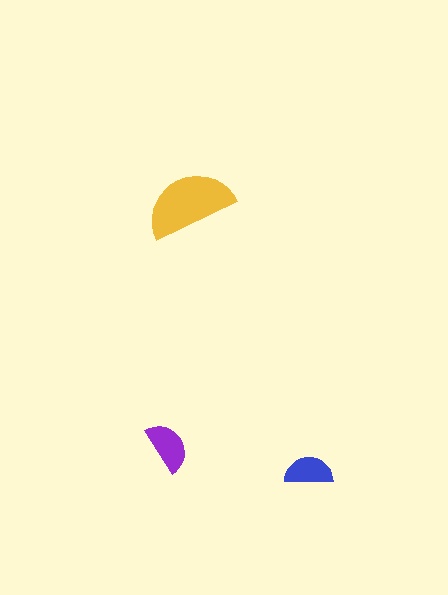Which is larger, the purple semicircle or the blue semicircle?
The purple one.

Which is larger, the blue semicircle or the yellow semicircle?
The yellow one.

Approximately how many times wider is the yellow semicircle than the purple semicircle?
About 1.5 times wider.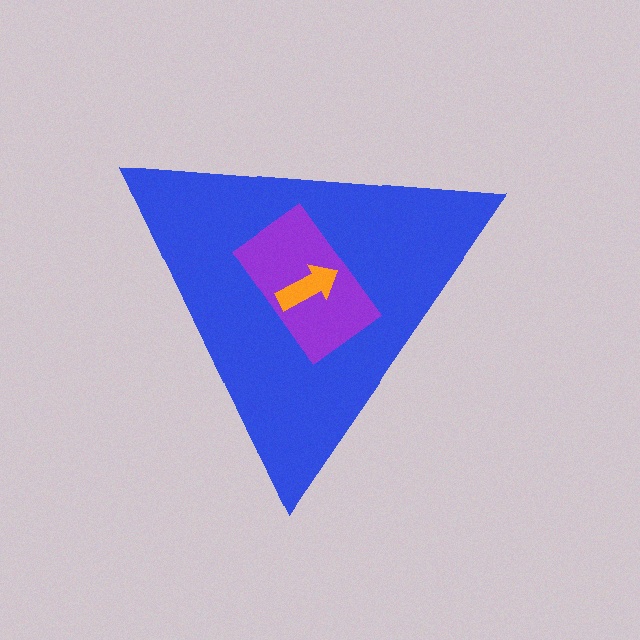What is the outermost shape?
The blue triangle.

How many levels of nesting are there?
3.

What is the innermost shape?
The orange arrow.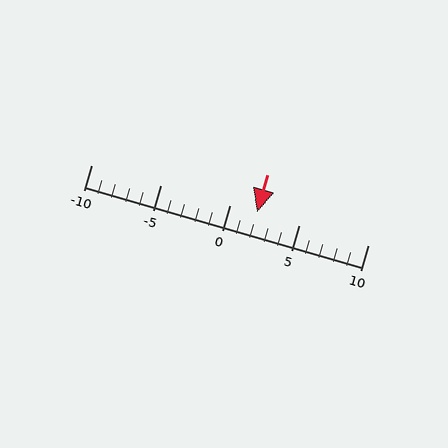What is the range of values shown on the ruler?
The ruler shows values from -10 to 10.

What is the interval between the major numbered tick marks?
The major tick marks are spaced 5 units apart.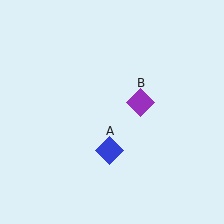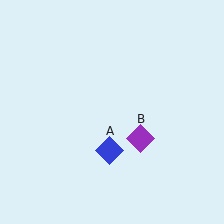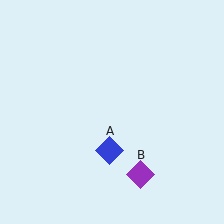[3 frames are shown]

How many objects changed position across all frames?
1 object changed position: purple diamond (object B).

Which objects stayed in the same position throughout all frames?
Blue diamond (object A) remained stationary.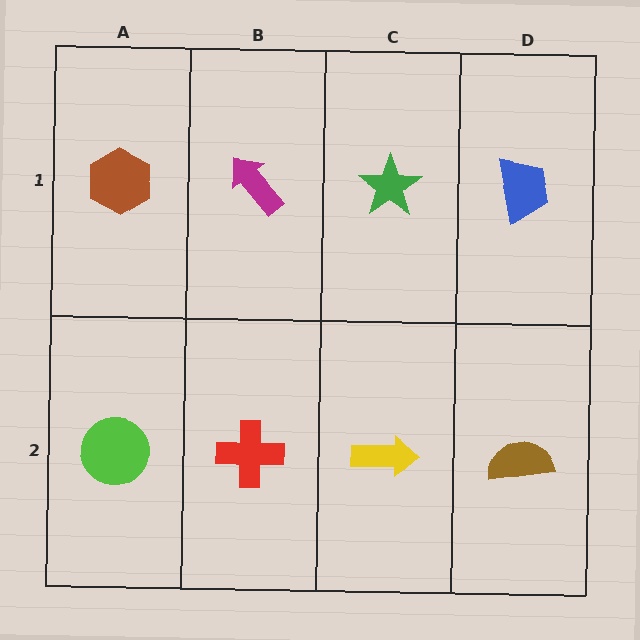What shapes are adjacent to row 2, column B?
A magenta arrow (row 1, column B), a lime circle (row 2, column A), a yellow arrow (row 2, column C).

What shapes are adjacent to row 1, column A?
A lime circle (row 2, column A), a magenta arrow (row 1, column B).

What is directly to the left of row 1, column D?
A green star.